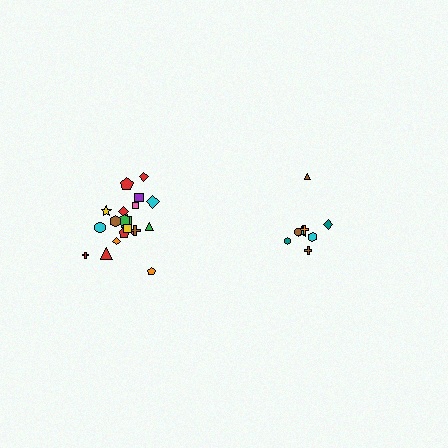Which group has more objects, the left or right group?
The left group.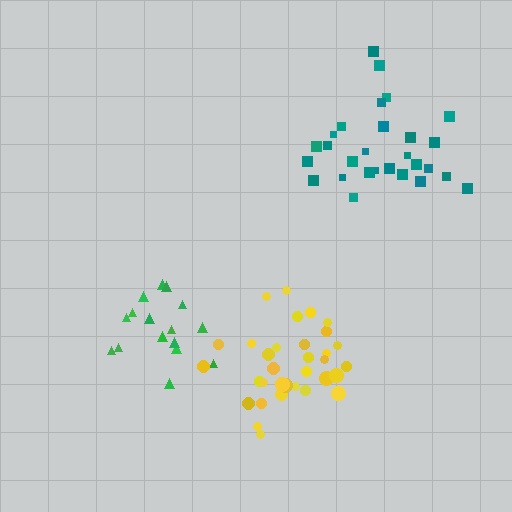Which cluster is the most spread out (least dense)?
Teal.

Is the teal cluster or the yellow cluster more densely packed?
Yellow.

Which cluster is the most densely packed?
Yellow.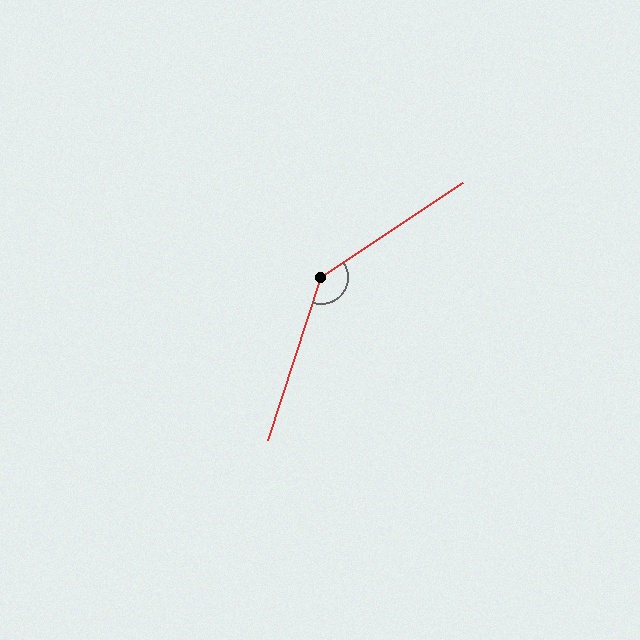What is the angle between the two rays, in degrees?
Approximately 142 degrees.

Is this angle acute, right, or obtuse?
It is obtuse.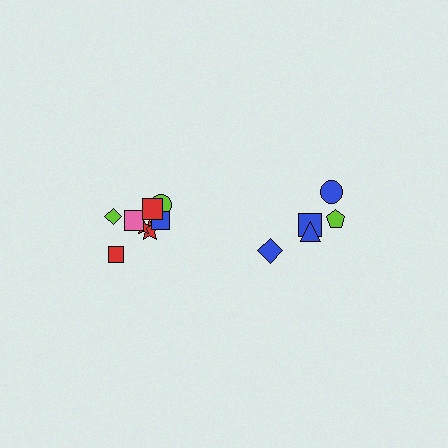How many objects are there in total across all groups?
There are 13 objects.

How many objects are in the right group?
There are 5 objects.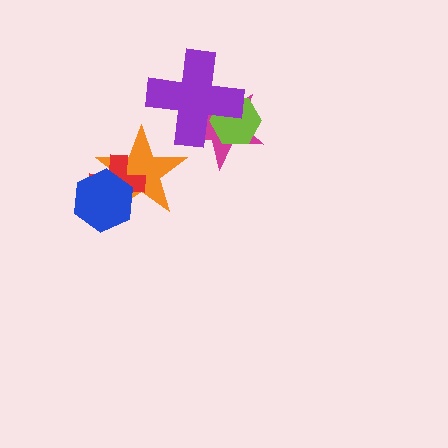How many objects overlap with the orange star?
2 objects overlap with the orange star.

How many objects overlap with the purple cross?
2 objects overlap with the purple cross.